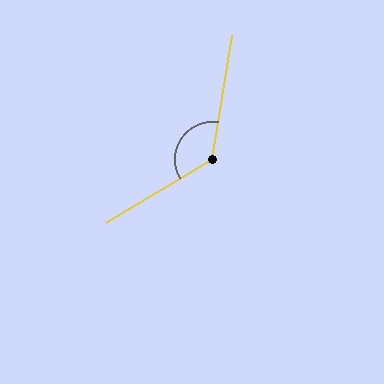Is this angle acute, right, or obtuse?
It is obtuse.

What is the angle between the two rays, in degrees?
Approximately 130 degrees.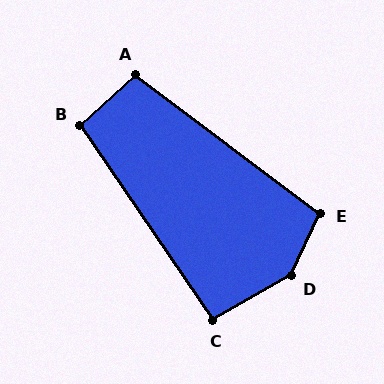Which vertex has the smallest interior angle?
C, at approximately 95 degrees.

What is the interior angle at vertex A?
Approximately 100 degrees (obtuse).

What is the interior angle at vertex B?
Approximately 98 degrees (obtuse).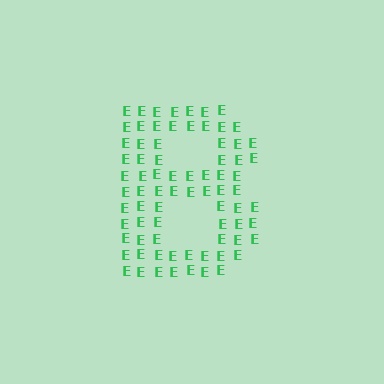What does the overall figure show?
The overall figure shows the letter B.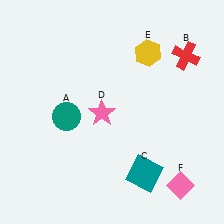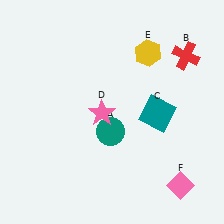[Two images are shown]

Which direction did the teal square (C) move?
The teal square (C) moved up.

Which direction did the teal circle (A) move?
The teal circle (A) moved right.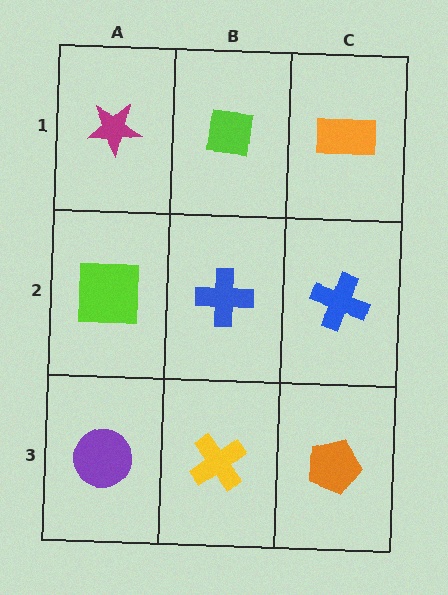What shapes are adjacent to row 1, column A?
A lime square (row 2, column A), a lime square (row 1, column B).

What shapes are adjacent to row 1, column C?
A blue cross (row 2, column C), a lime square (row 1, column B).